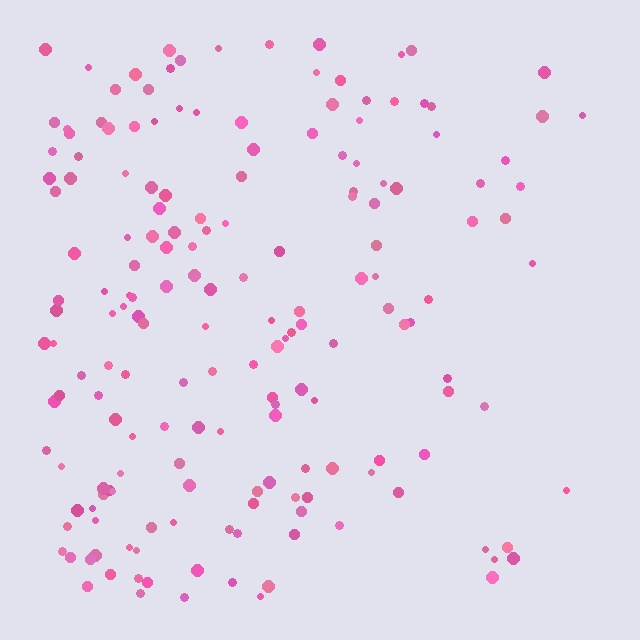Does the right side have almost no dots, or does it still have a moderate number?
Still a moderate number, just noticeably fewer than the left.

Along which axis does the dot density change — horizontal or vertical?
Horizontal.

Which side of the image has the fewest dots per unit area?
The right.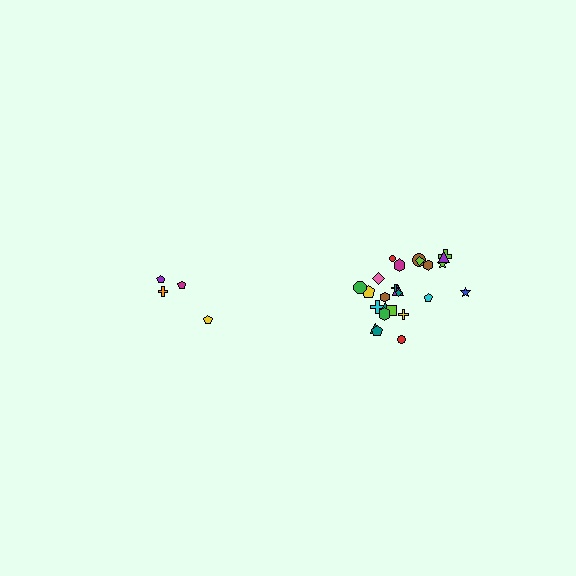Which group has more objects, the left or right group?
The right group.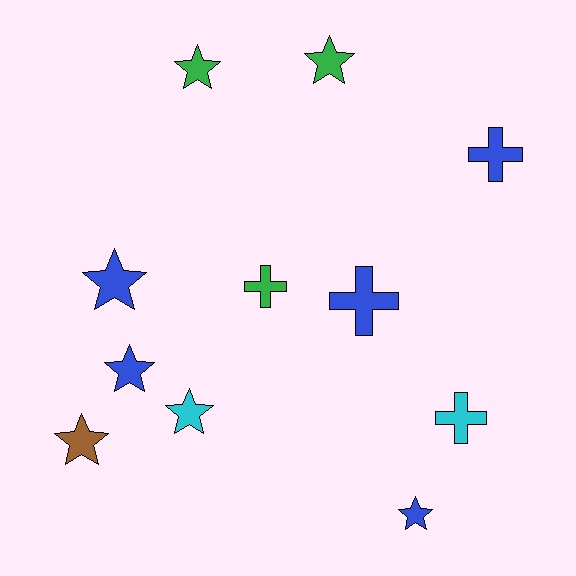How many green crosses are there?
There is 1 green cross.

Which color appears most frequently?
Blue, with 5 objects.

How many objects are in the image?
There are 11 objects.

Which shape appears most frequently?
Star, with 7 objects.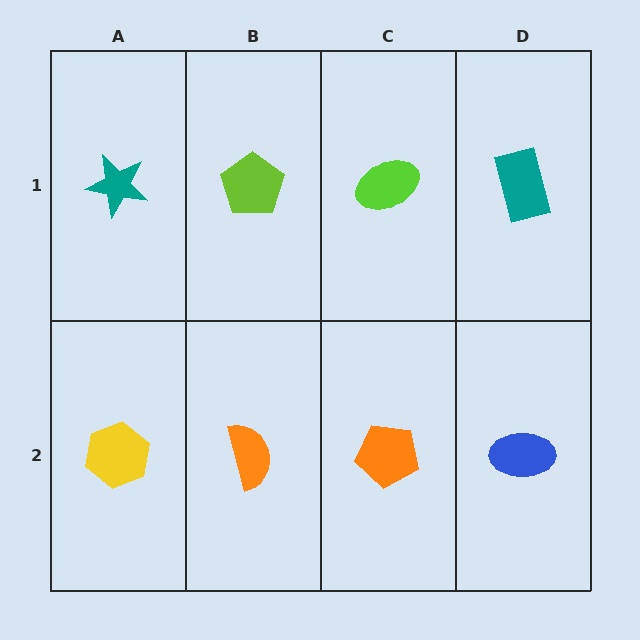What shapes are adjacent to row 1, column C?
An orange pentagon (row 2, column C), a lime pentagon (row 1, column B), a teal rectangle (row 1, column D).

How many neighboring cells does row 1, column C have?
3.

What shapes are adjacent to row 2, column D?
A teal rectangle (row 1, column D), an orange pentagon (row 2, column C).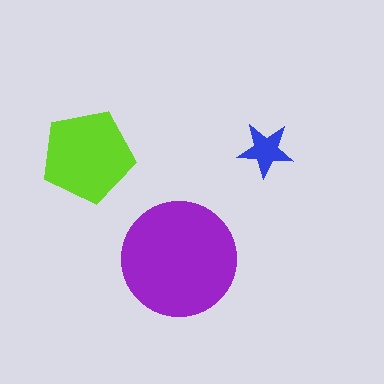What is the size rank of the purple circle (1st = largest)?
1st.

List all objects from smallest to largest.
The blue star, the lime pentagon, the purple circle.